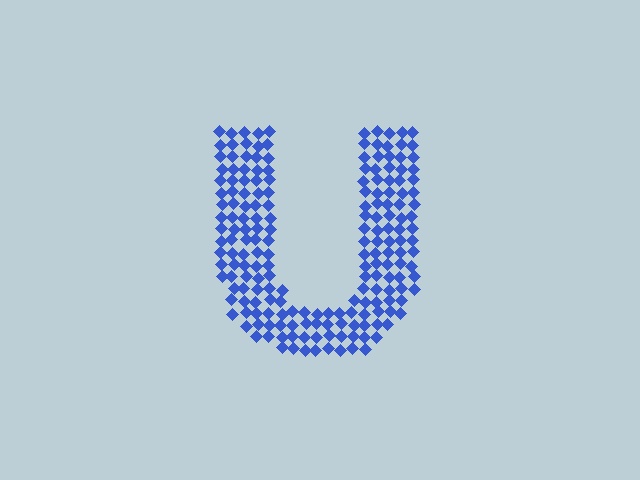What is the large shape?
The large shape is the letter U.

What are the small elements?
The small elements are diamonds.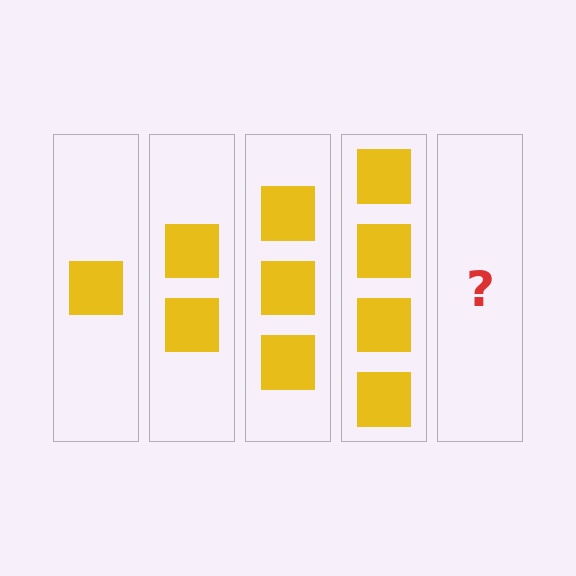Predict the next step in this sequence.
The next step is 5 squares.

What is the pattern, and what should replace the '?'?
The pattern is that each step adds one more square. The '?' should be 5 squares.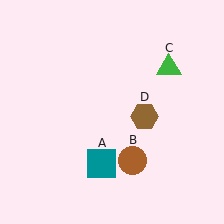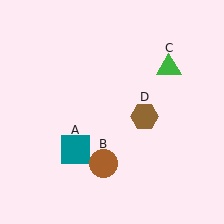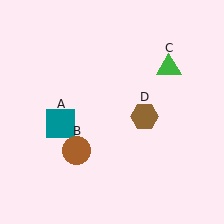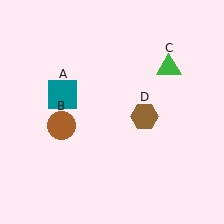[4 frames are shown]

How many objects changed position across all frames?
2 objects changed position: teal square (object A), brown circle (object B).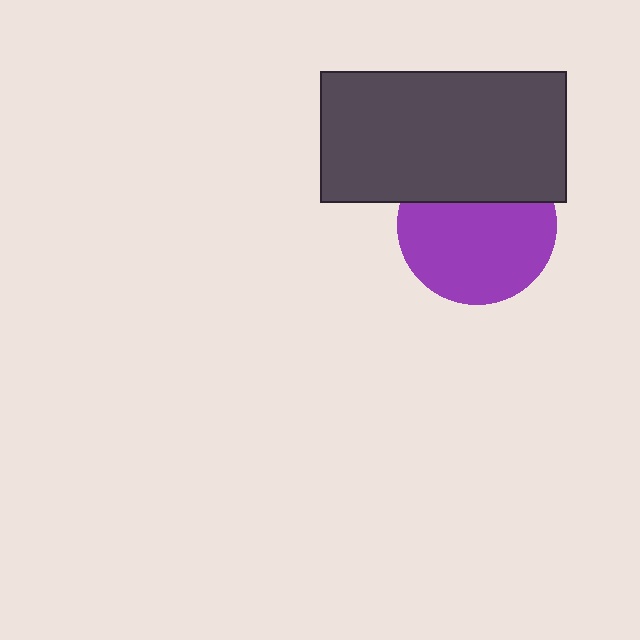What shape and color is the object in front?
The object in front is a dark gray rectangle.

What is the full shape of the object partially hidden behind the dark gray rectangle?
The partially hidden object is a purple circle.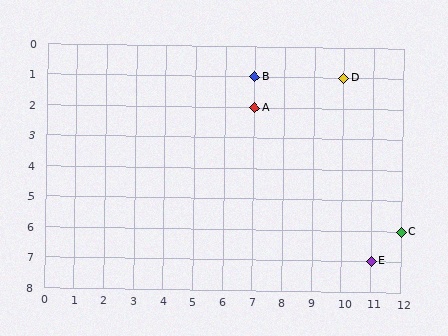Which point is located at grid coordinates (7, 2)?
Point A is at (7, 2).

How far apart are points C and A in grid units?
Points C and A are 5 columns and 4 rows apart (about 6.4 grid units diagonally).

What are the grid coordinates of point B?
Point B is at grid coordinates (7, 1).